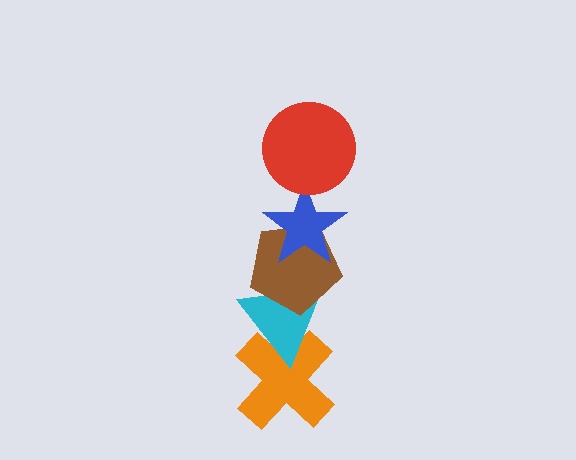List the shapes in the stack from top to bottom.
From top to bottom: the red circle, the blue star, the brown pentagon, the cyan triangle, the orange cross.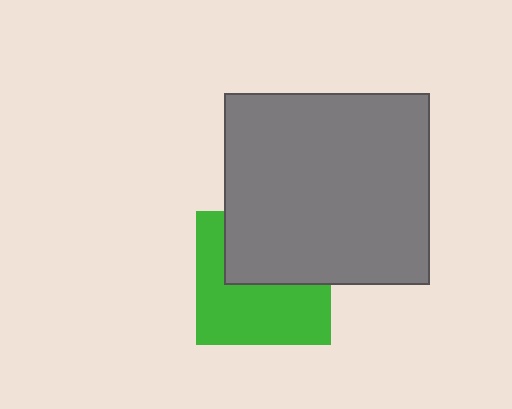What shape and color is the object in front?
The object in front is a gray rectangle.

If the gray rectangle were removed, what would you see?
You would see the complete green square.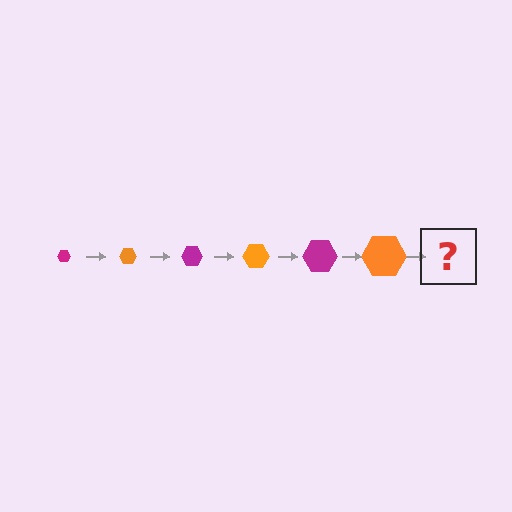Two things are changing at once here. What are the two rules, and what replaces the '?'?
The two rules are that the hexagon grows larger each step and the color cycles through magenta and orange. The '?' should be a magenta hexagon, larger than the previous one.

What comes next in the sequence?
The next element should be a magenta hexagon, larger than the previous one.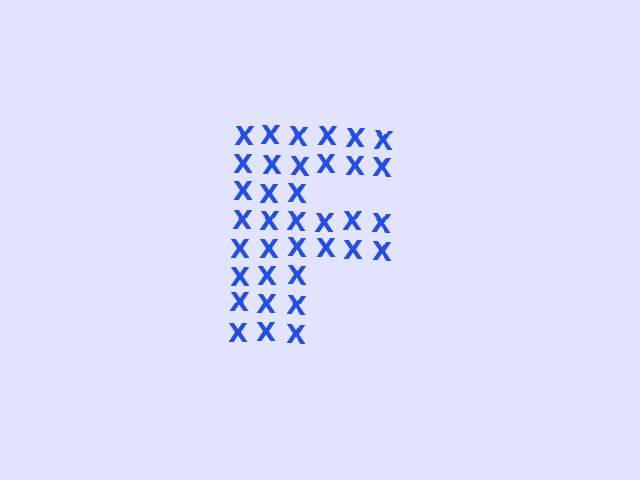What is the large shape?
The large shape is the letter F.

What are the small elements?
The small elements are letter X's.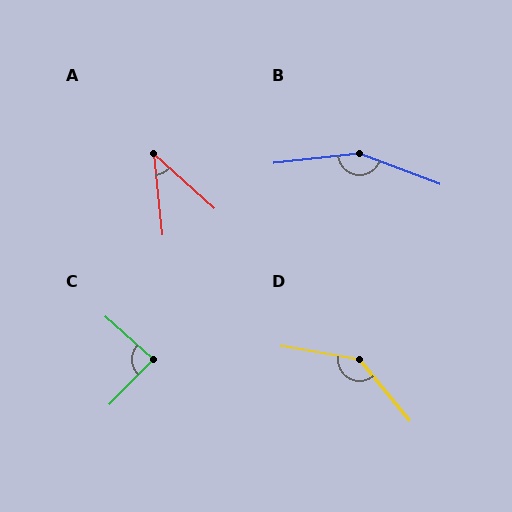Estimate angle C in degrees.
Approximately 87 degrees.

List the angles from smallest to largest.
A (42°), C (87°), D (139°), B (153°).